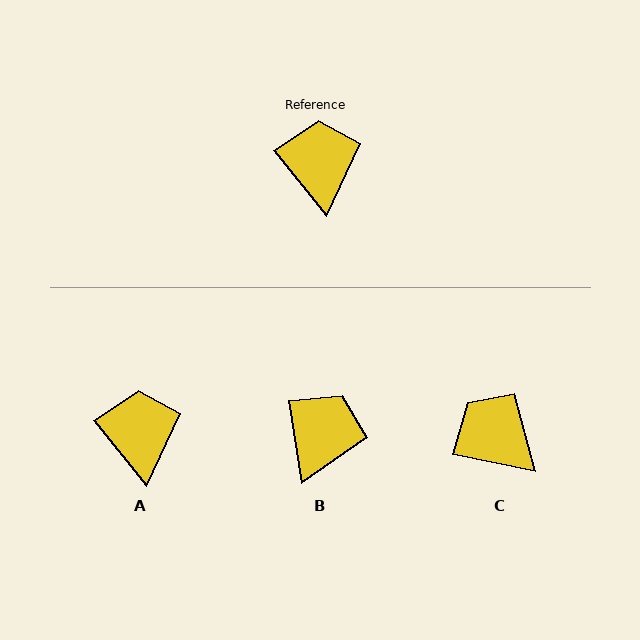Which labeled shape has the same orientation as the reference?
A.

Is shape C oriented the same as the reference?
No, it is off by about 40 degrees.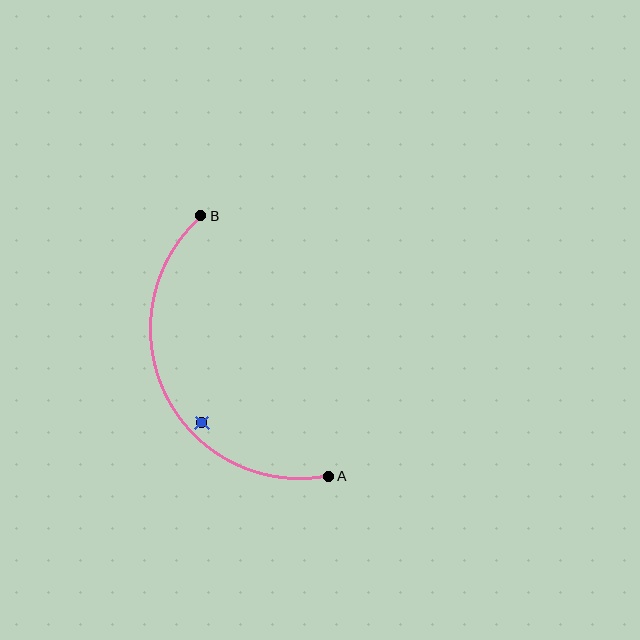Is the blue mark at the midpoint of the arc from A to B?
No — the blue mark does not lie on the arc at all. It sits slightly inside the curve.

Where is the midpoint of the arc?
The arc midpoint is the point on the curve farthest from the straight line joining A and B. It sits to the left of that line.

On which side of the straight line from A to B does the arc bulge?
The arc bulges to the left of the straight line connecting A and B.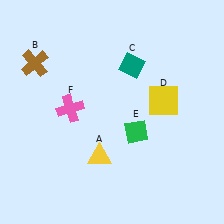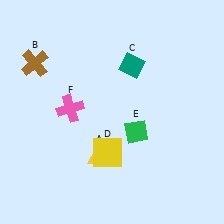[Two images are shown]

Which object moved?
The yellow square (D) moved left.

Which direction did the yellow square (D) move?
The yellow square (D) moved left.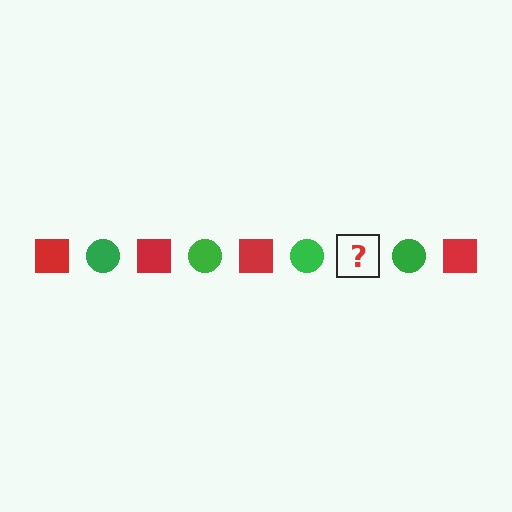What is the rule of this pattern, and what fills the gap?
The rule is that the pattern alternates between red square and green circle. The gap should be filled with a red square.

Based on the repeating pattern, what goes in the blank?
The blank should be a red square.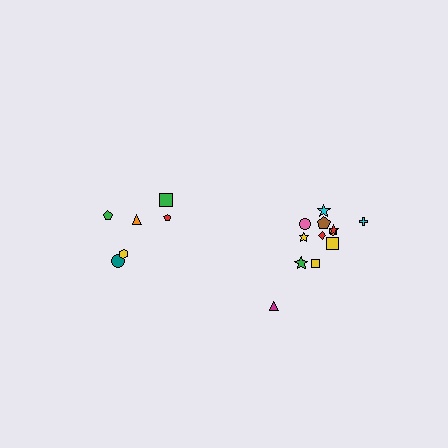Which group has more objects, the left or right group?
The right group.